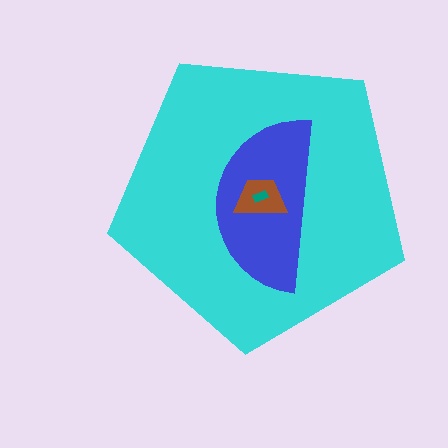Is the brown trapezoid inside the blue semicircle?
Yes.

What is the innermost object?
The teal rectangle.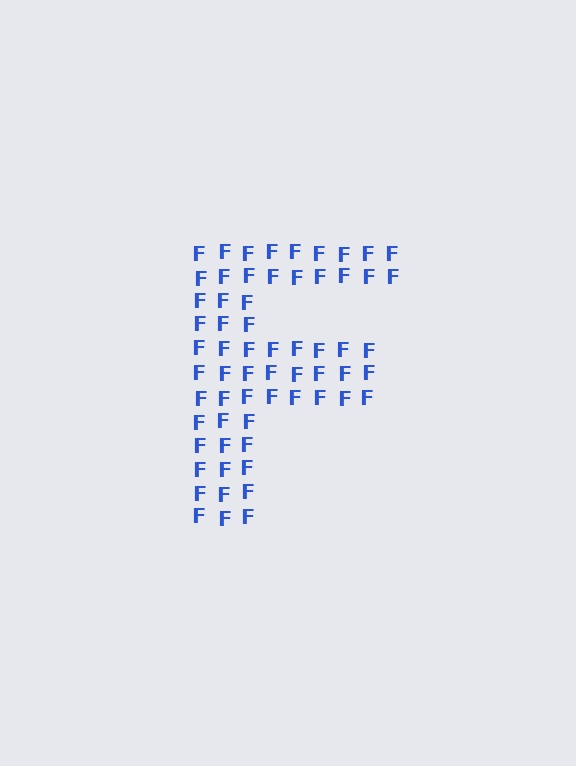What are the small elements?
The small elements are letter F's.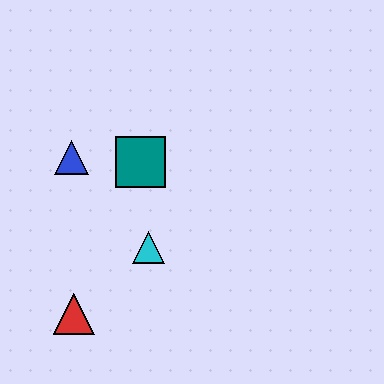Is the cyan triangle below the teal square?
Yes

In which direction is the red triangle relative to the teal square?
The red triangle is below the teal square.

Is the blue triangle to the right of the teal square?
No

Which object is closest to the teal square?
The blue triangle is closest to the teal square.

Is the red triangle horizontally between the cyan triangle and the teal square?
No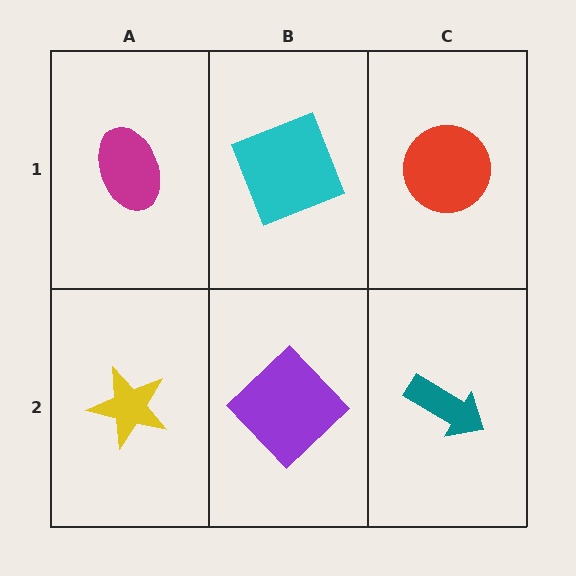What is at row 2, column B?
A purple diamond.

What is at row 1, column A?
A magenta ellipse.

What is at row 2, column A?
A yellow star.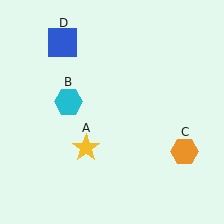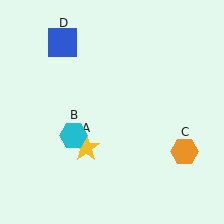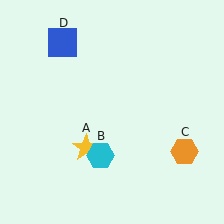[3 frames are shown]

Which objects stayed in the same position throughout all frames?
Yellow star (object A) and orange hexagon (object C) and blue square (object D) remained stationary.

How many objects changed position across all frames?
1 object changed position: cyan hexagon (object B).